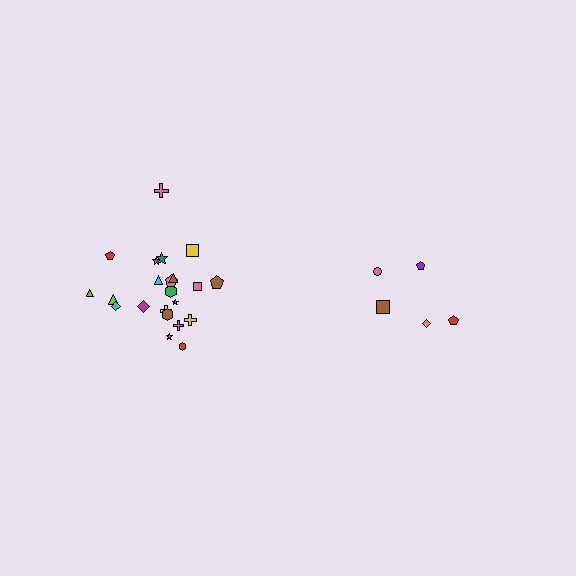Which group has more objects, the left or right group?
The left group.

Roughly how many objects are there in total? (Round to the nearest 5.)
Roughly 25 objects in total.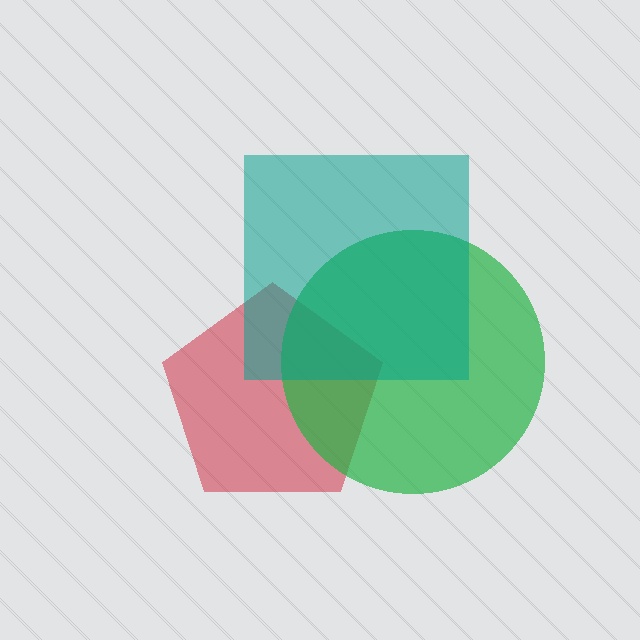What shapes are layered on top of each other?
The layered shapes are: a red pentagon, a green circle, a teal square.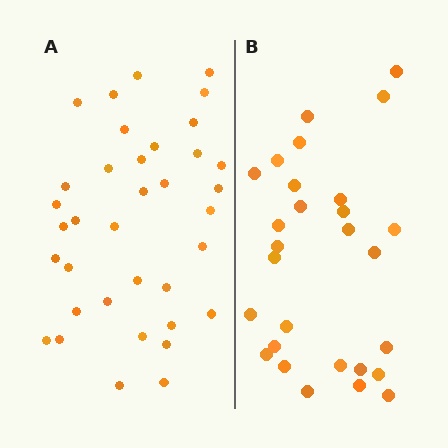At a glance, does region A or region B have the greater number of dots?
Region A (the left region) has more dots.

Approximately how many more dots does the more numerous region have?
Region A has roughly 8 or so more dots than region B.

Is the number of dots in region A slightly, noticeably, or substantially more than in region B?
Region A has noticeably more, but not dramatically so. The ratio is roughly 1.3 to 1.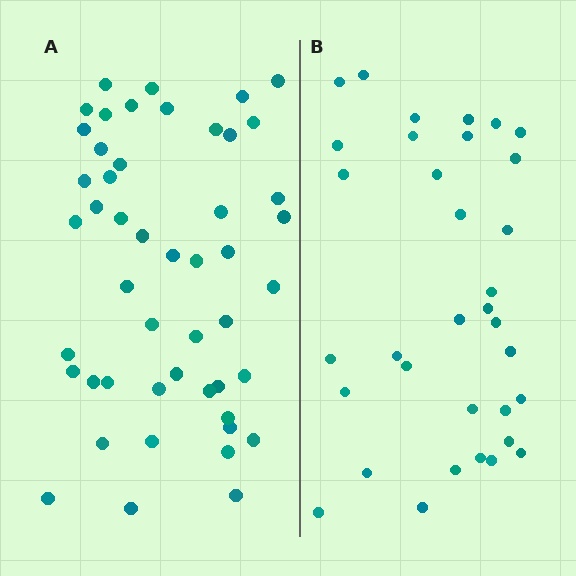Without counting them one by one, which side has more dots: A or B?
Region A (the left region) has more dots.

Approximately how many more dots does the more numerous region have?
Region A has approximately 15 more dots than region B.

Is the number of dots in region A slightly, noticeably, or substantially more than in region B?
Region A has noticeably more, but not dramatically so. The ratio is roughly 1.4 to 1.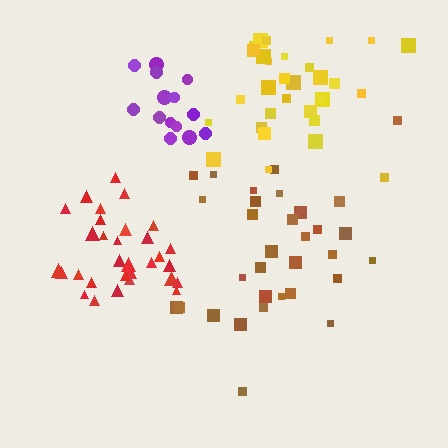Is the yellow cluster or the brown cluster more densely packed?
Yellow.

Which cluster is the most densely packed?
Purple.